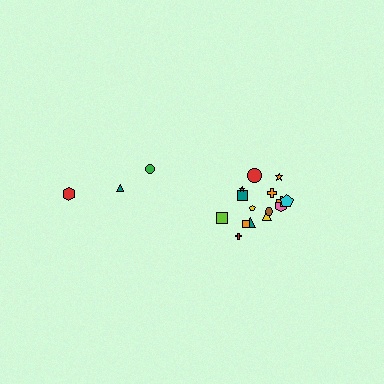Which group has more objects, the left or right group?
The right group.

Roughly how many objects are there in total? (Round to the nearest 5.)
Roughly 20 objects in total.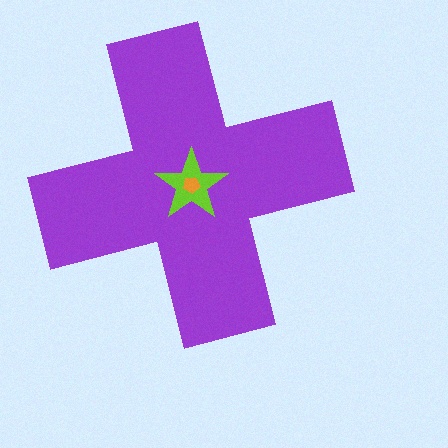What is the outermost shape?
The purple cross.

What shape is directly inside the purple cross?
The lime star.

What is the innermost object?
The orange pentagon.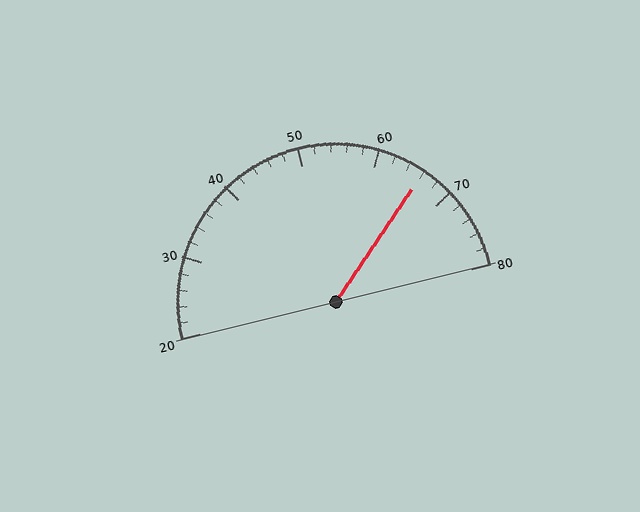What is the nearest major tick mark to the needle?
The nearest major tick mark is 70.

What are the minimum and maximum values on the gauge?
The gauge ranges from 20 to 80.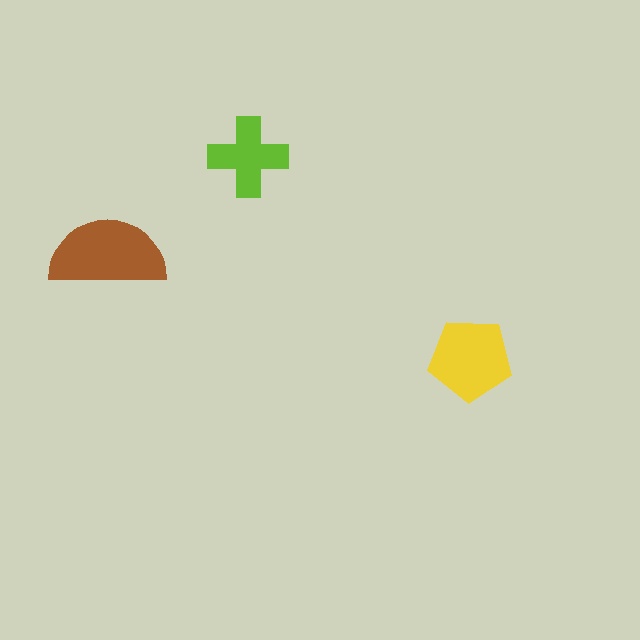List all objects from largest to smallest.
The brown semicircle, the yellow pentagon, the lime cross.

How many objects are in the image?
There are 3 objects in the image.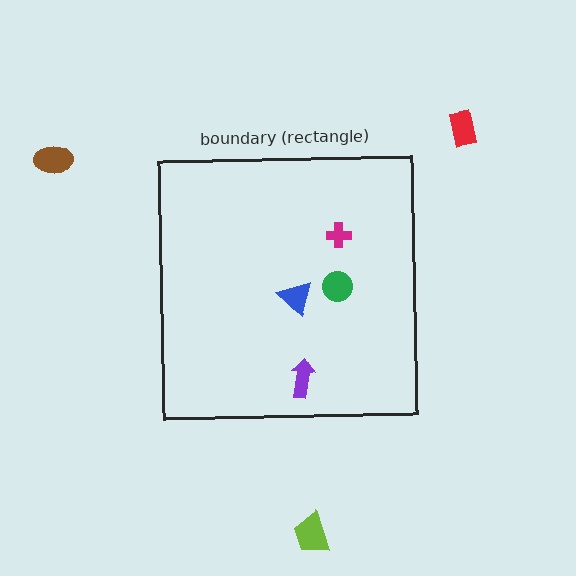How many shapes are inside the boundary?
4 inside, 3 outside.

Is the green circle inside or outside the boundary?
Inside.